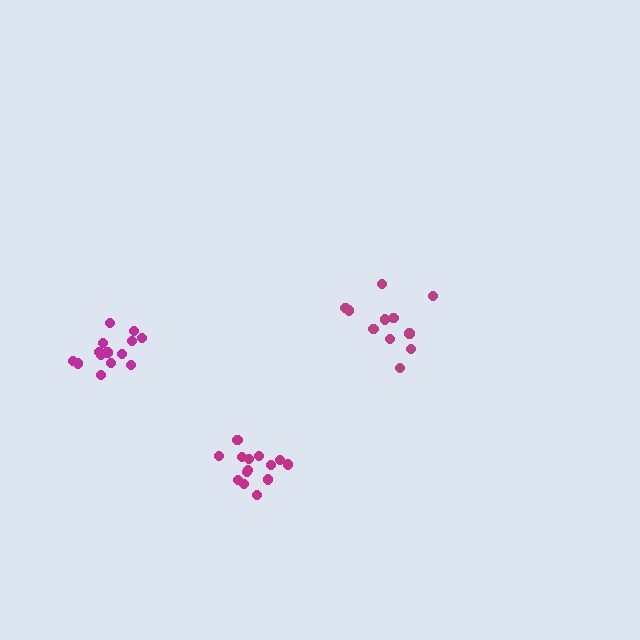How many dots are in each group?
Group 1: 11 dots, Group 2: 14 dots, Group 3: 14 dots (39 total).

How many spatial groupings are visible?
There are 3 spatial groupings.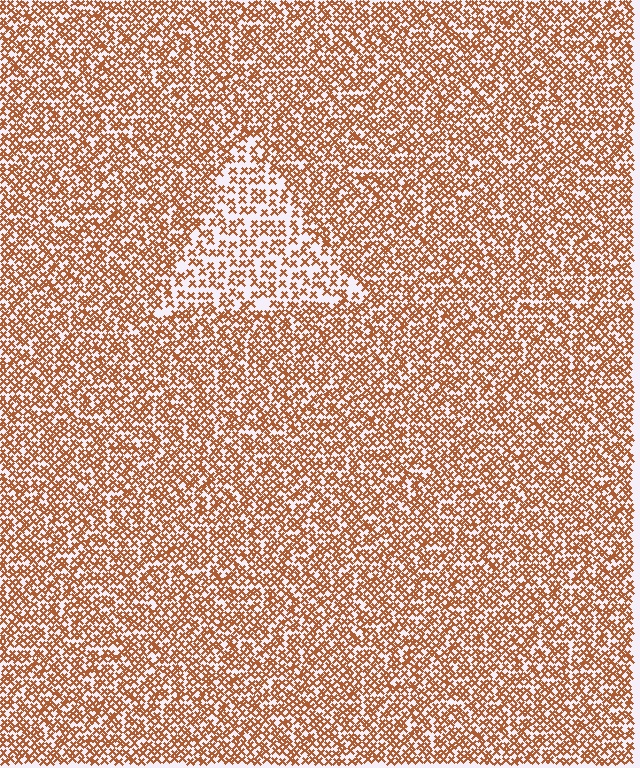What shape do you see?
I see a triangle.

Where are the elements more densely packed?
The elements are more densely packed outside the triangle boundary.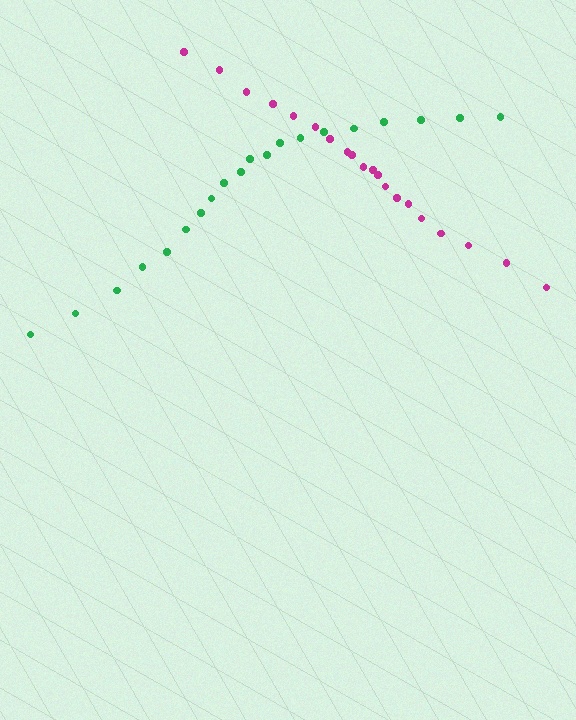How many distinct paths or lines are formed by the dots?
There are 2 distinct paths.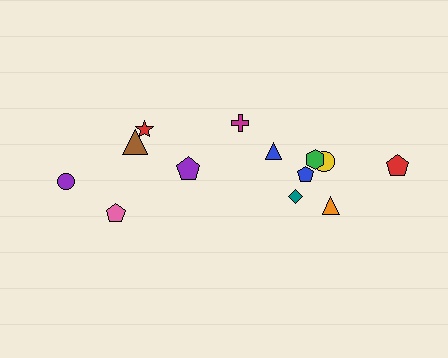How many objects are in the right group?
There are 8 objects.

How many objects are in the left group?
There are 5 objects.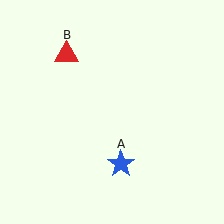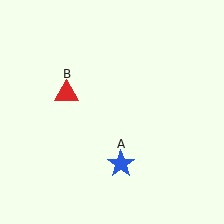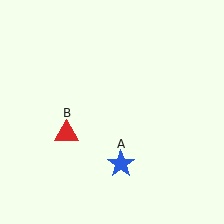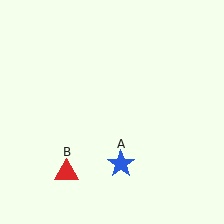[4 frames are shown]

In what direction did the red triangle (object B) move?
The red triangle (object B) moved down.